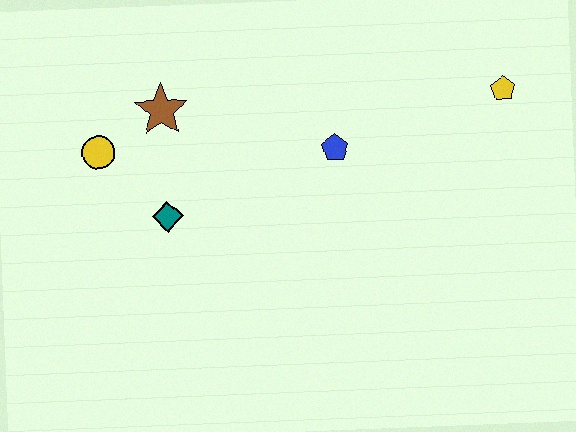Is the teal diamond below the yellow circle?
Yes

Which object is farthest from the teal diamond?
The yellow pentagon is farthest from the teal diamond.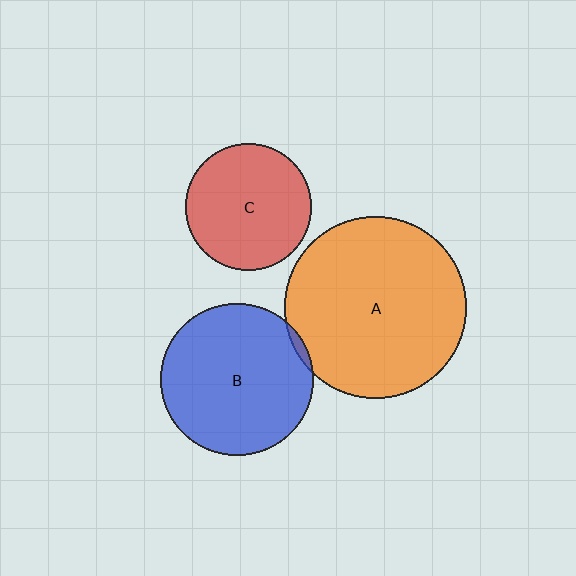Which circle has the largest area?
Circle A (orange).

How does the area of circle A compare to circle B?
Approximately 1.4 times.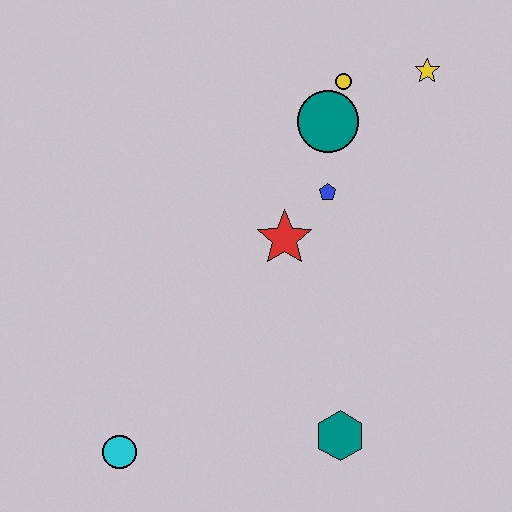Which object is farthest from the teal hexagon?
The yellow star is farthest from the teal hexagon.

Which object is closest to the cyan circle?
The teal hexagon is closest to the cyan circle.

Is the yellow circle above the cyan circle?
Yes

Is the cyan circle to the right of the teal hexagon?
No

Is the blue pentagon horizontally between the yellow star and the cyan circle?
Yes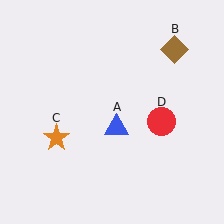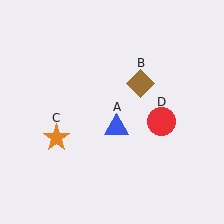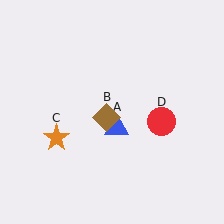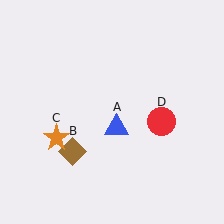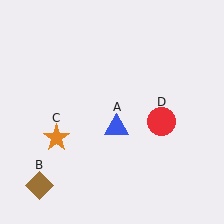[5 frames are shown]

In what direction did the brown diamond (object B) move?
The brown diamond (object B) moved down and to the left.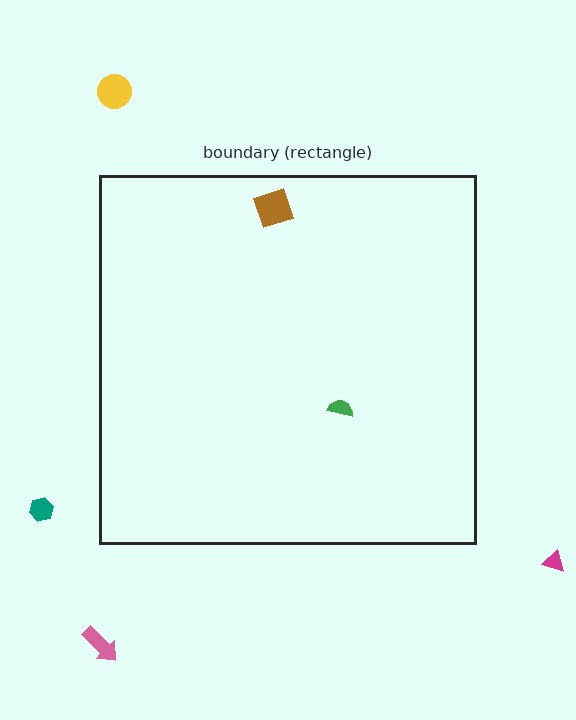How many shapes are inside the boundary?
2 inside, 4 outside.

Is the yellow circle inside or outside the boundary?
Outside.